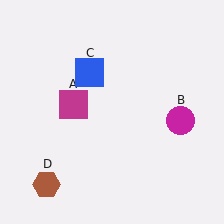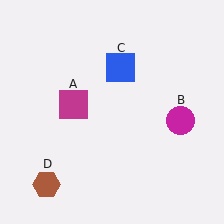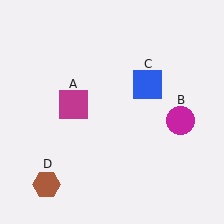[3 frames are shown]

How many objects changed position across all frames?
1 object changed position: blue square (object C).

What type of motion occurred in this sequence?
The blue square (object C) rotated clockwise around the center of the scene.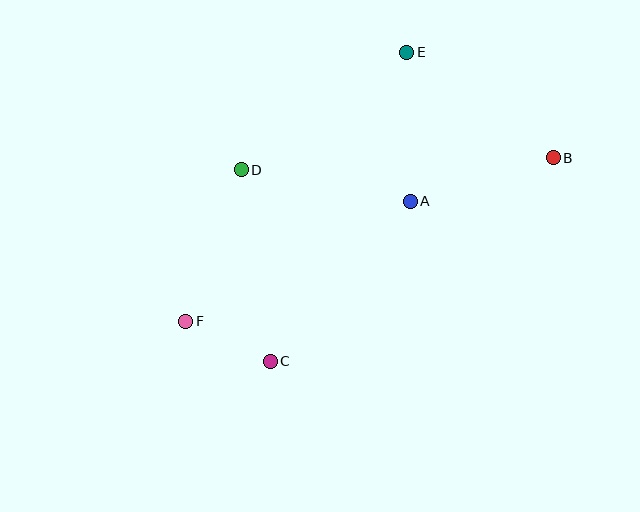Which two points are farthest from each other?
Points B and F are farthest from each other.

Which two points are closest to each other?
Points C and F are closest to each other.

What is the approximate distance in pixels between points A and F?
The distance between A and F is approximately 254 pixels.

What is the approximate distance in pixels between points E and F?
The distance between E and F is approximately 348 pixels.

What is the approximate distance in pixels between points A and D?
The distance between A and D is approximately 172 pixels.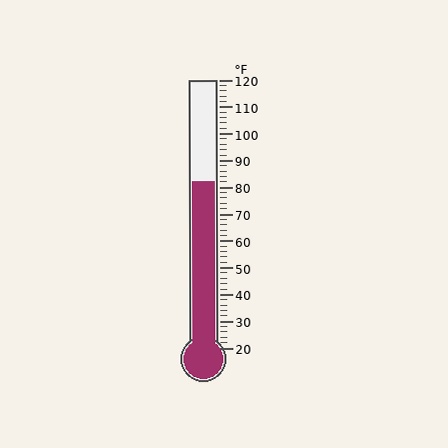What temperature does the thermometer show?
The thermometer shows approximately 82°F.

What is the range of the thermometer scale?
The thermometer scale ranges from 20°F to 120°F.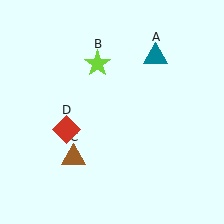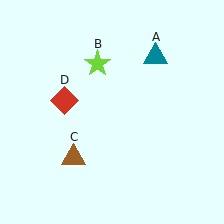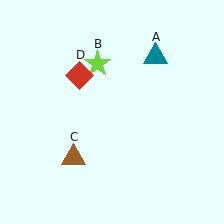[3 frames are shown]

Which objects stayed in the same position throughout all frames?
Teal triangle (object A) and lime star (object B) and brown triangle (object C) remained stationary.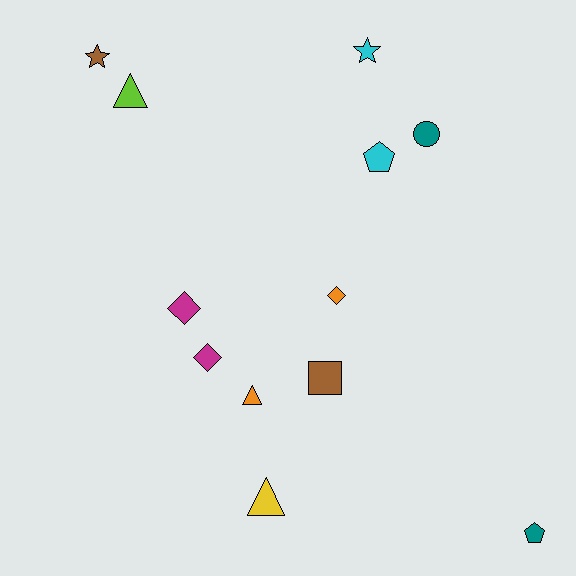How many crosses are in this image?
There are no crosses.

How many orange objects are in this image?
There are 2 orange objects.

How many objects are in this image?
There are 12 objects.